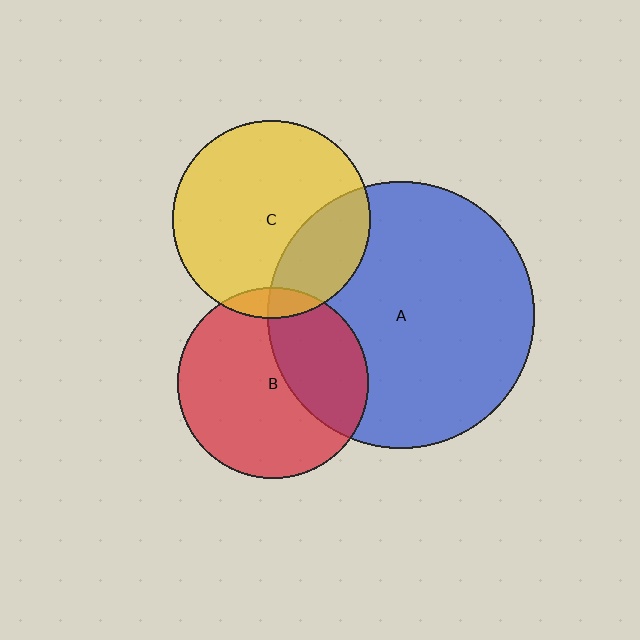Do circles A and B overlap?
Yes.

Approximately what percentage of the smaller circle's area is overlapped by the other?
Approximately 35%.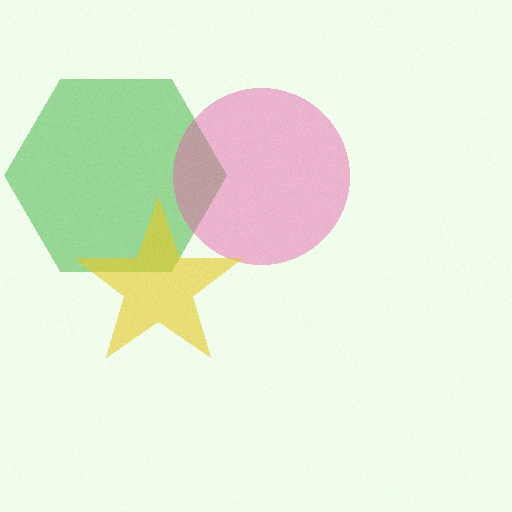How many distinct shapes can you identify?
There are 3 distinct shapes: a green hexagon, a pink circle, a yellow star.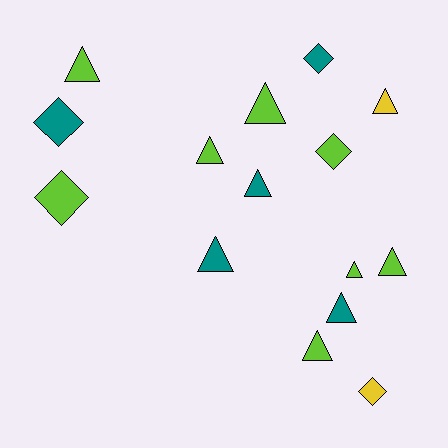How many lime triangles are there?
There are 6 lime triangles.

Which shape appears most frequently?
Triangle, with 10 objects.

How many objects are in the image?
There are 15 objects.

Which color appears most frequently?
Lime, with 8 objects.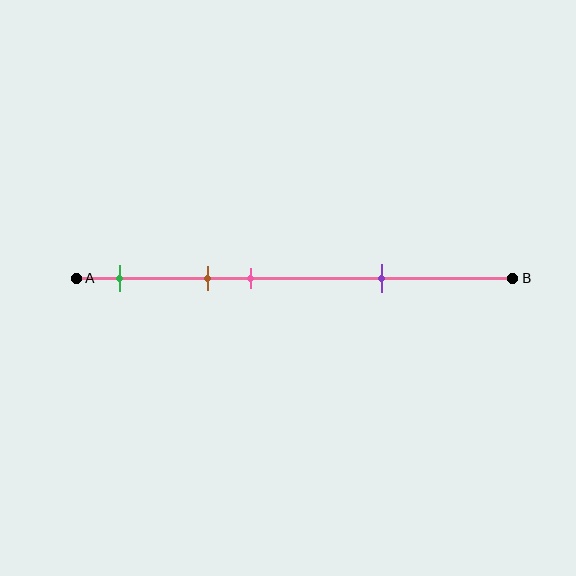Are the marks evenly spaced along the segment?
No, the marks are not evenly spaced.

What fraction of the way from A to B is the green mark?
The green mark is approximately 10% (0.1) of the way from A to B.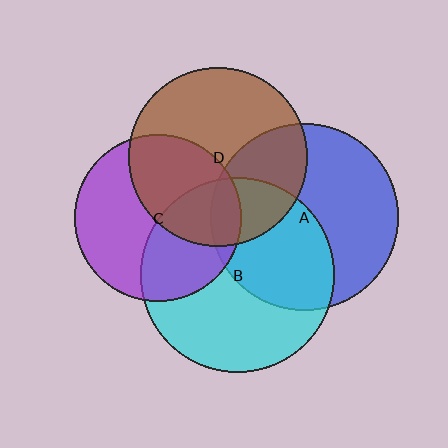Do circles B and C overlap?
Yes.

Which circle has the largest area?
Circle B (cyan).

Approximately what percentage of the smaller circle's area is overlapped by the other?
Approximately 40%.